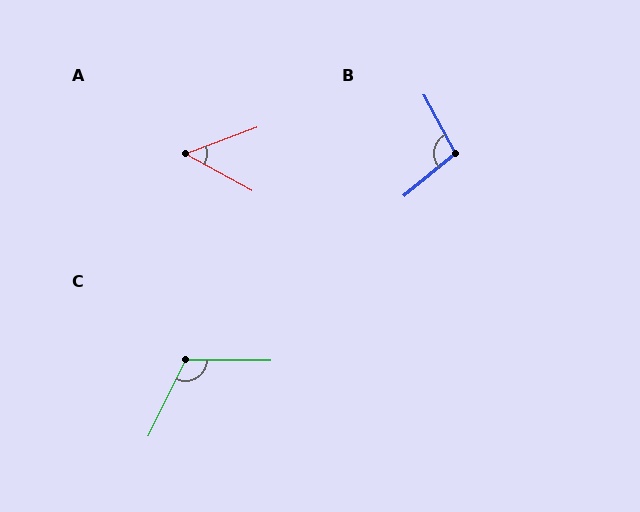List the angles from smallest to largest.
A (49°), B (101°), C (115°).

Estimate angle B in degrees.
Approximately 101 degrees.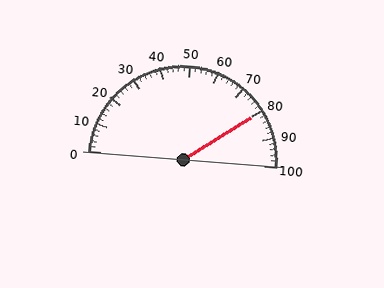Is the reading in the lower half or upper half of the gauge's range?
The reading is in the upper half of the range (0 to 100).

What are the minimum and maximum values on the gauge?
The gauge ranges from 0 to 100.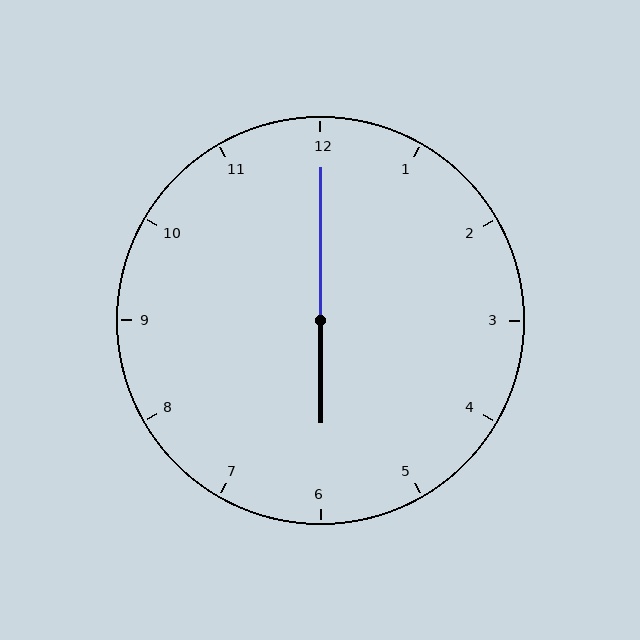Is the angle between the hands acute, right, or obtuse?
It is obtuse.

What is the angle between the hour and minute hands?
Approximately 180 degrees.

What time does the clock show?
6:00.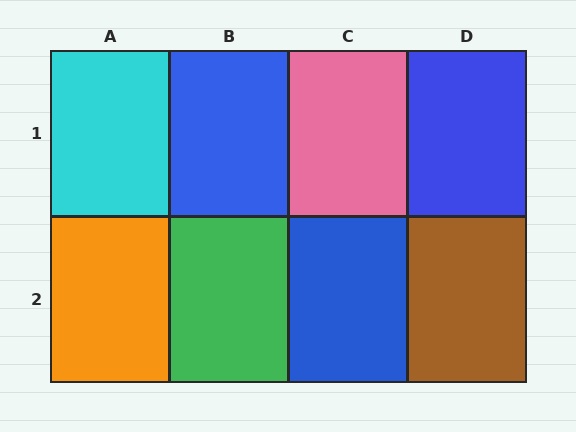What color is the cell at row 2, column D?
Brown.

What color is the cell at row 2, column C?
Blue.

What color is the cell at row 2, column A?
Orange.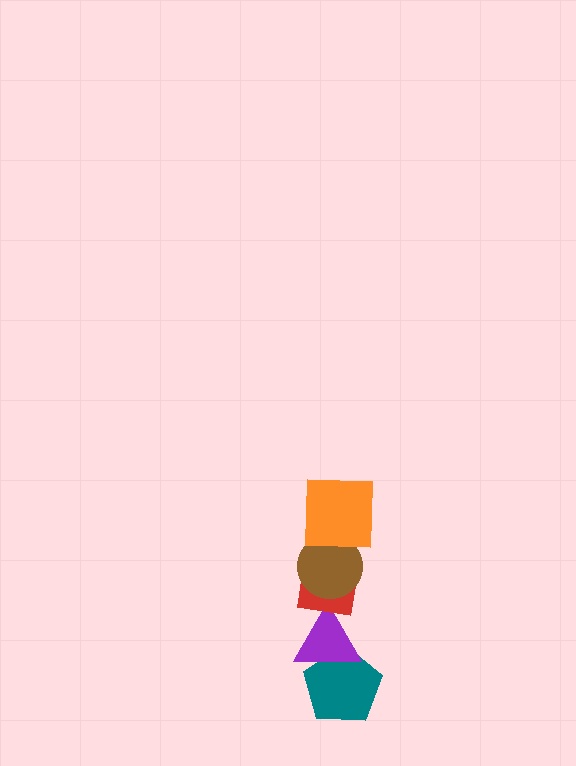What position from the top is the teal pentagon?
The teal pentagon is 5th from the top.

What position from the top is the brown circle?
The brown circle is 2nd from the top.